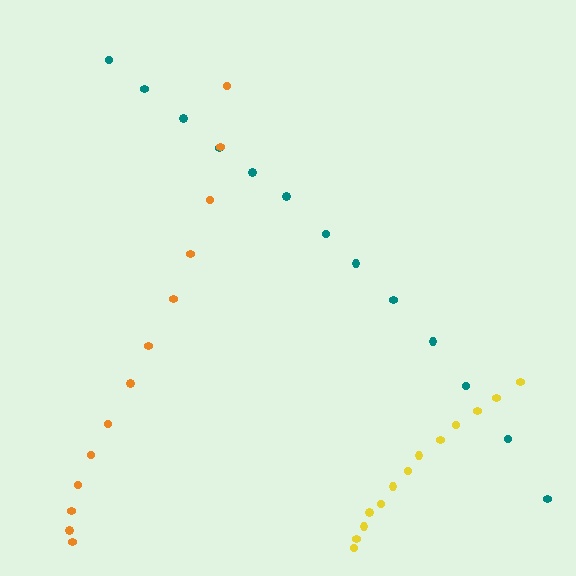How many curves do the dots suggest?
There are 3 distinct paths.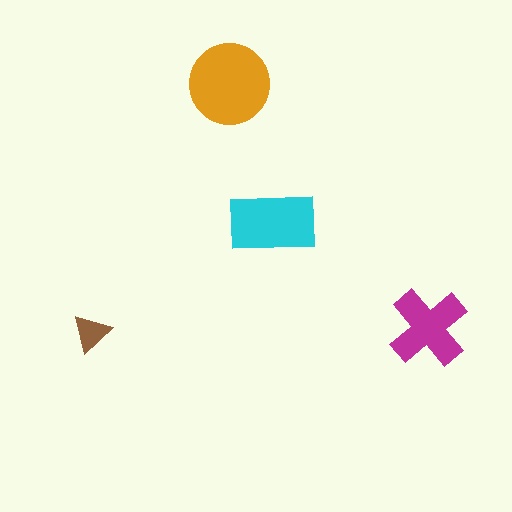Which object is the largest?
The orange circle.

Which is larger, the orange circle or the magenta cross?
The orange circle.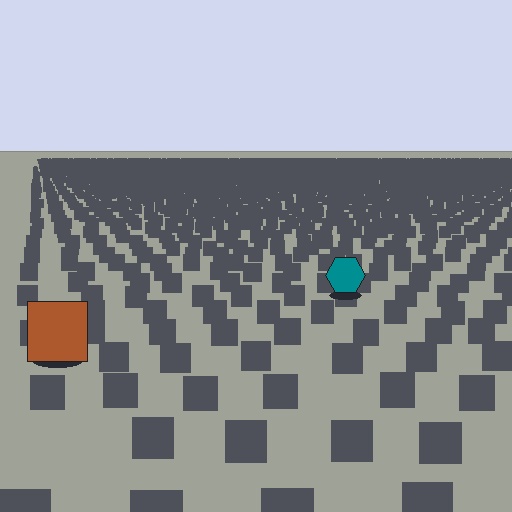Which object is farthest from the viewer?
The teal hexagon is farthest from the viewer. It appears smaller and the ground texture around it is denser.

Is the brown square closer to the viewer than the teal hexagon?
Yes. The brown square is closer — you can tell from the texture gradient: the ground texture is coarser near it.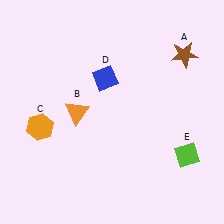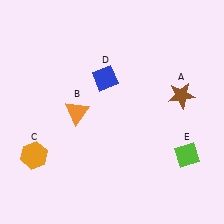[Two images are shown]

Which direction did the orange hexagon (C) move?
The orange hexagon (C) moved down.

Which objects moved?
The objects that moved are: the brown star (A), the orange hexagon (C).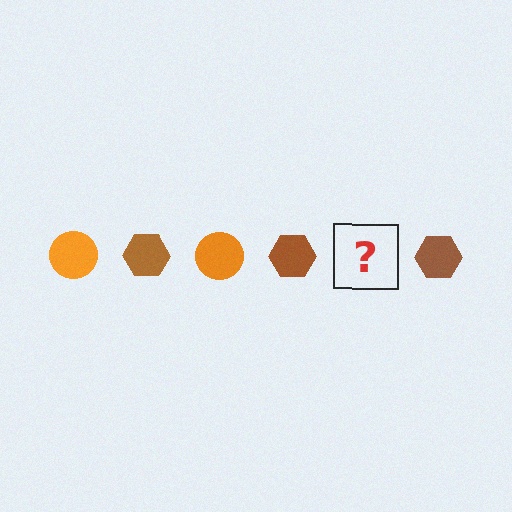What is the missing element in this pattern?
The missing element is an orange circle.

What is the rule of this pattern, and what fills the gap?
The rule is that the pattern alternates between orange circle and brown hexagon. The gap should be filled with an orange circle.